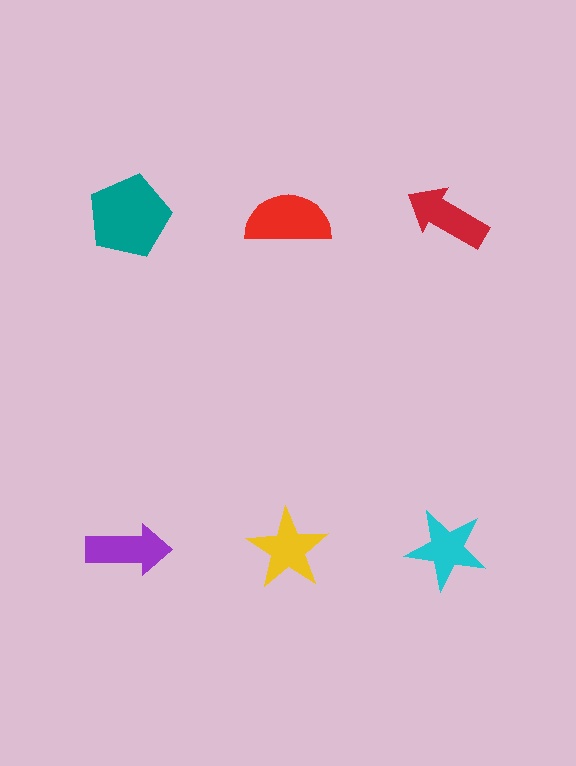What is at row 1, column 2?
A red semicircle.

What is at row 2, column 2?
A yellow star.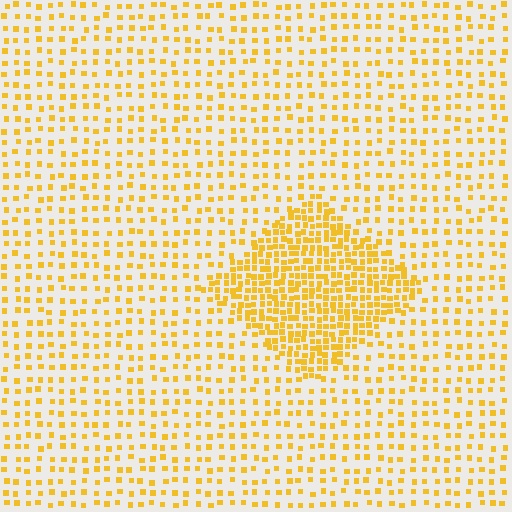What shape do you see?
I see a diamond.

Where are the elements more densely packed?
The elements are more densely packed inside the diamond boundary.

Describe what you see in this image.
The image contains small yellow elements arranged at two different densities. A diamond-shaped region is visible where the elements are more densely packed than the surrounding area.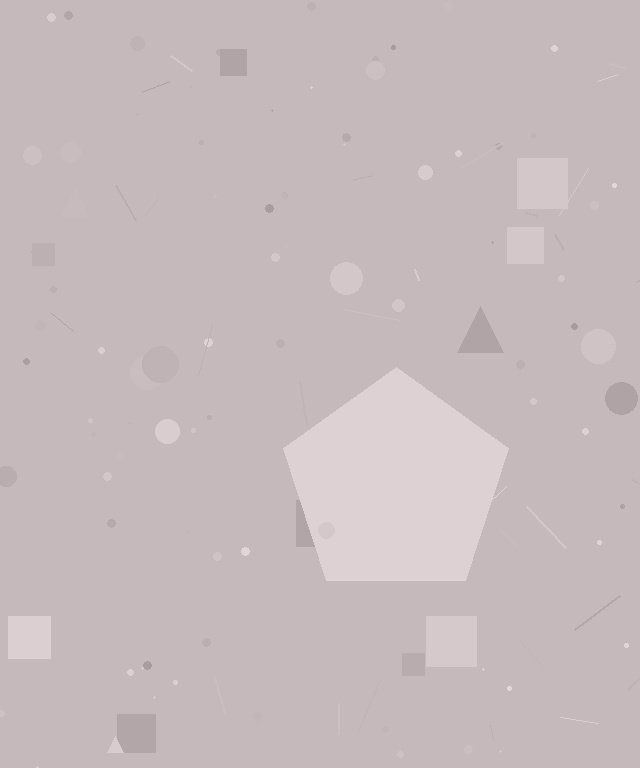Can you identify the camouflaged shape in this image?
The camouflaged shape is a pentagon.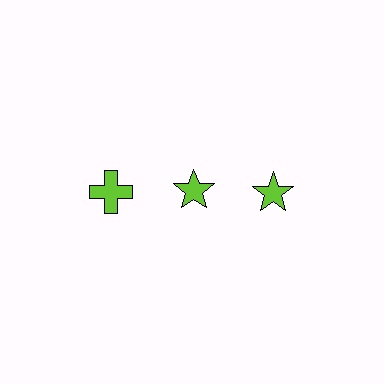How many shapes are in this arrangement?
There are 3 shapes arranged in a grid pattern.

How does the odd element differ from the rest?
It has a different shape: cross instead of star.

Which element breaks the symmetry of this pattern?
The lime cross in the top row, leftmost column breaks the symmetry. All other shapes are lime stars.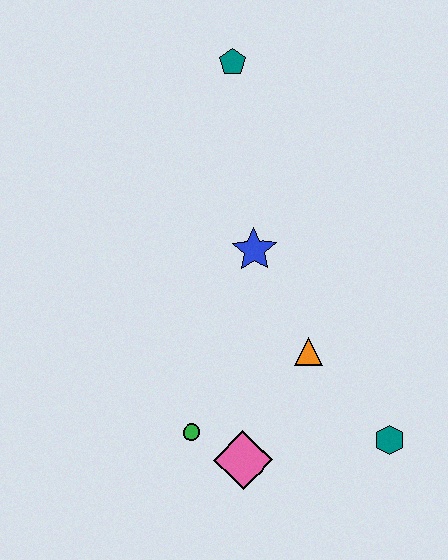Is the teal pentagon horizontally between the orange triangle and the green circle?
Yes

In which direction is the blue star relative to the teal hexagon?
The blue star is above the teal hexagon.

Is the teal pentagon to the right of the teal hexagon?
No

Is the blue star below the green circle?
No